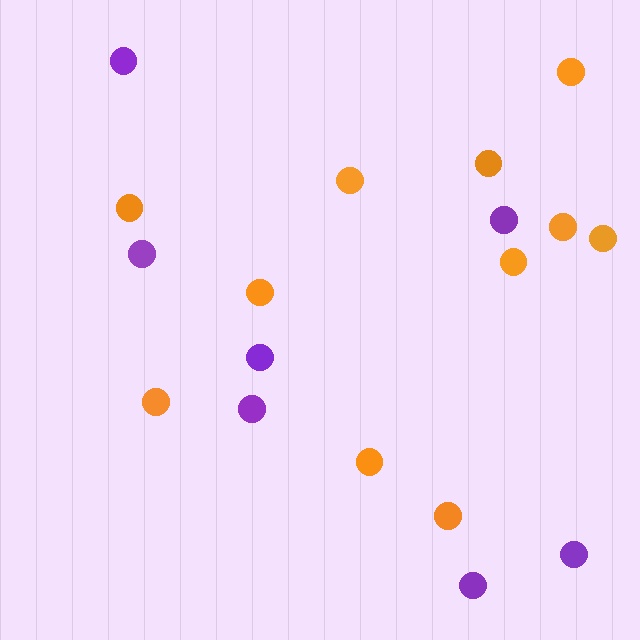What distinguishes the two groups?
There are 2 groups: one group of purple circles (7) and one group of orange circles (11).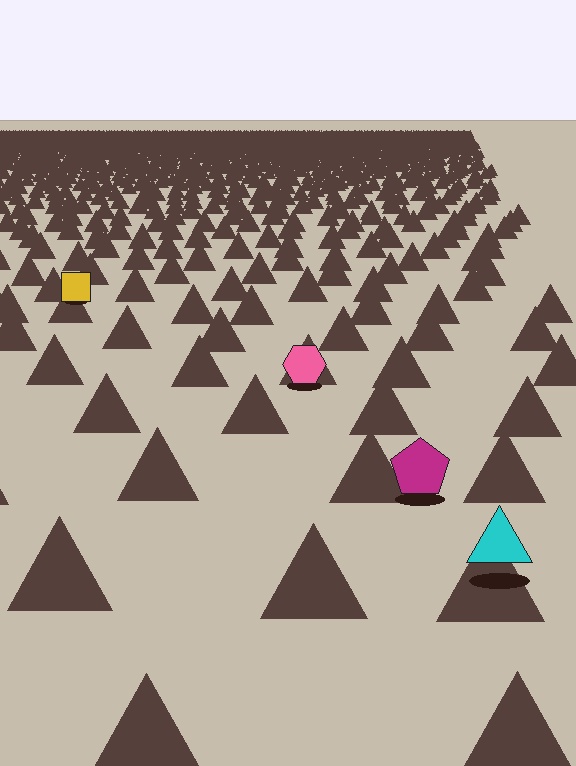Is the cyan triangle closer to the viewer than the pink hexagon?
Yes. The cyan triangle is closer — you can tell from the texture gradient: the ground texture is coarser near it.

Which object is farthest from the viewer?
The yellow square is farthest from the viewer. It appears smaller and the ground texture around it is denser.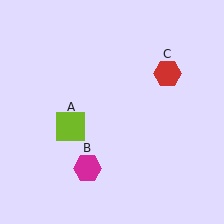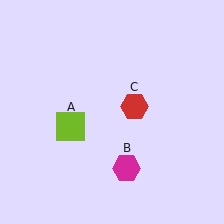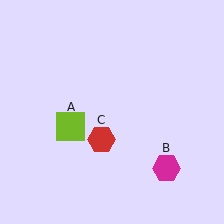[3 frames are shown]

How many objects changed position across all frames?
2 objects changed position: magenta hexagon (object B), red hexagon (object C).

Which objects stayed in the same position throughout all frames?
Lime square (object A) remained stationary.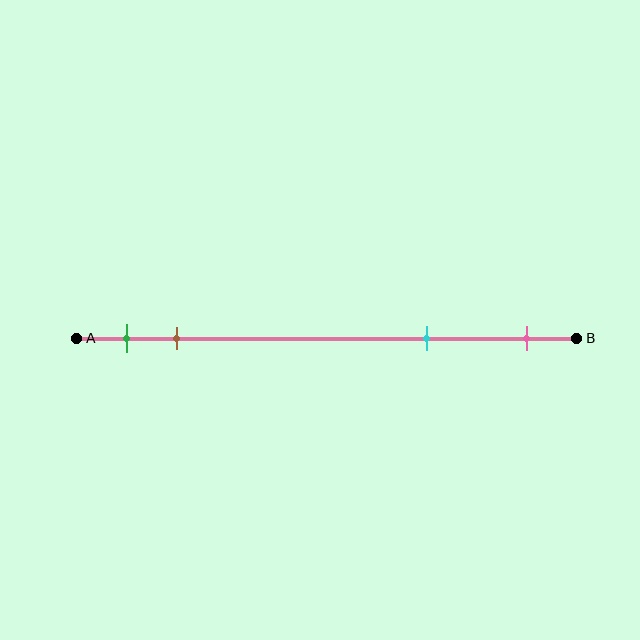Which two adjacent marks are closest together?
The green and brown marks are the closest adjacent pair.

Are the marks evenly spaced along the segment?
No, the marks are not evenly spaced.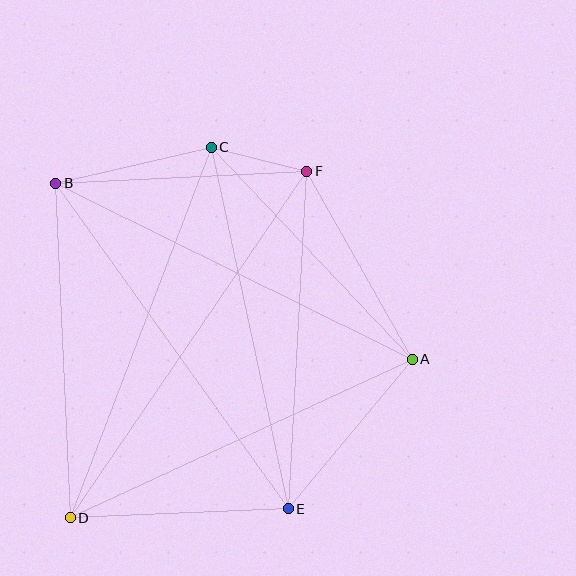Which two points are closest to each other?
Points C and F are closest to each other.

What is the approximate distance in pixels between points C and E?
The distance between C and E is approximately 370 pixels.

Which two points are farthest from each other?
Points D and F are farthest from each other.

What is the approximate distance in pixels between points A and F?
The distance between A and F is approximately 216 pixels.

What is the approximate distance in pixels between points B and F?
The distance between B and F is approximately 251 pixels.